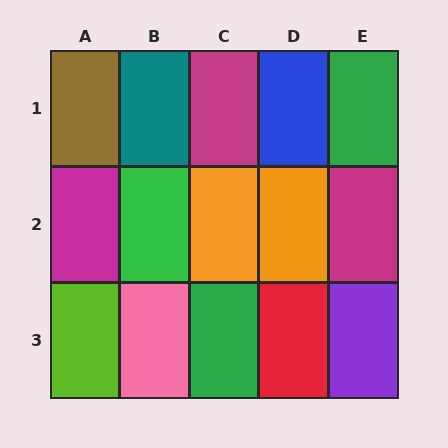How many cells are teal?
1 cell is teal.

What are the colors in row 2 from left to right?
Magenta, green, orange, orange, magenta.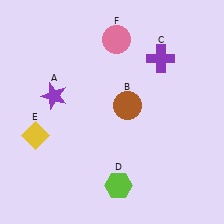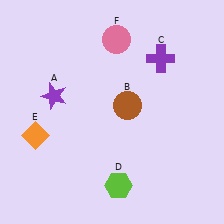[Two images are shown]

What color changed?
The diamond (E) changed from yellow in Image 1 to orange in Image 2.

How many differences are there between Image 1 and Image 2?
There is 1 difference between the two images.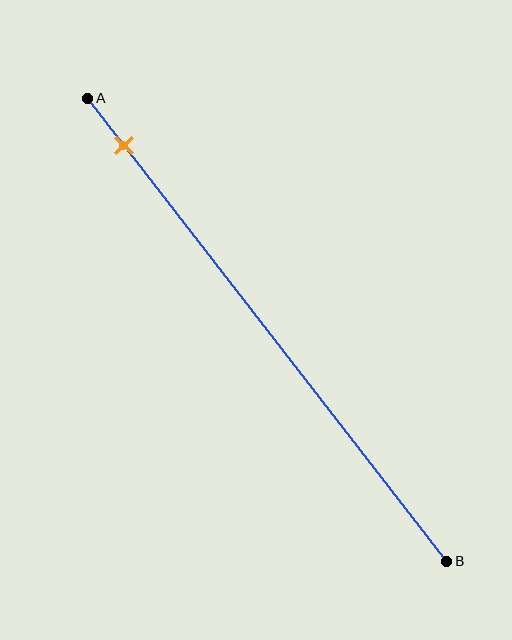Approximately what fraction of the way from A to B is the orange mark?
The orange mark is approximately 10% of the way from A to B.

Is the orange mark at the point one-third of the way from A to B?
No, the mark is at about 10% from A, not at the 33% one-third point.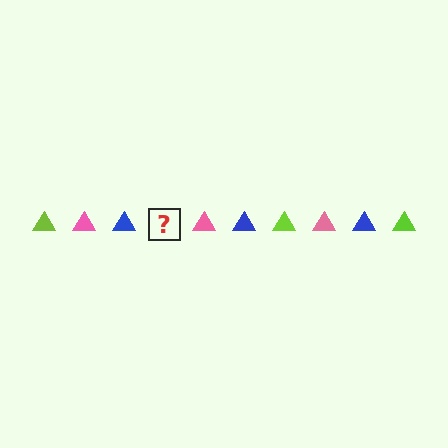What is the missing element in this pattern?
The missing element is a lime triangle.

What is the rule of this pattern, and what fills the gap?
The rule is that the pattern cycles through lime, pink, blue triangles. The gap should be filled with a lime triangle.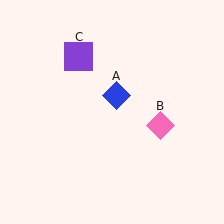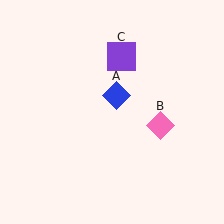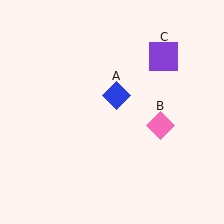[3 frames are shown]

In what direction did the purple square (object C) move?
The purple square (object C) moved right.